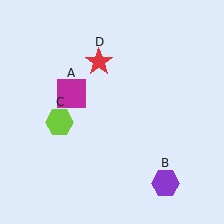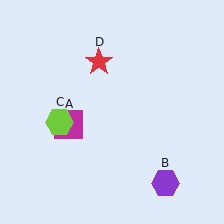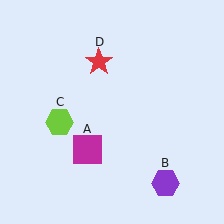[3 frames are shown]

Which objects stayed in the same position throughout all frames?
Purple hexagon (object B) and lime hexagon (object C) and red star (object D) remained stationary.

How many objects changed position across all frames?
1 object changed position: magenta square (object A).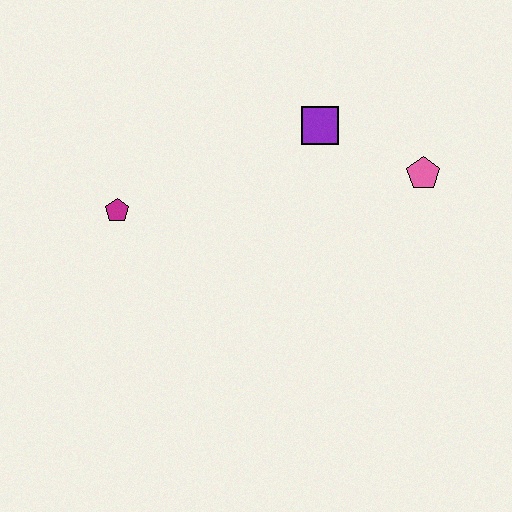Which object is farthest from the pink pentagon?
The magenta pentagon is farthest from the pink pentagon.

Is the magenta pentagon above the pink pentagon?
No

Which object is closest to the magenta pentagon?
The purple square is closest to the magenta pentagon.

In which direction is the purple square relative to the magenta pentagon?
The purple square is to the right of the magenta pentagon.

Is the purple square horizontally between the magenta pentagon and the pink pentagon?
Yes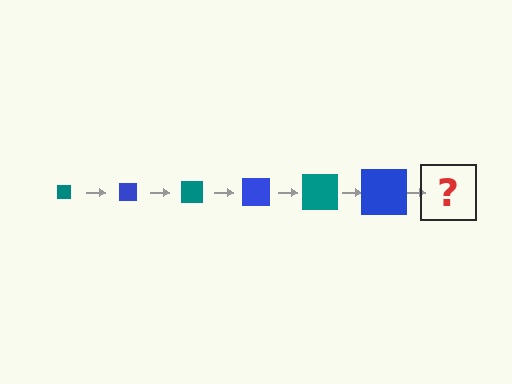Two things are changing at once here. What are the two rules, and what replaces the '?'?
The two rules are that the square grows larger each step and the color cycles through teal and blue. The '?' should be a teal square, larger than the previous one.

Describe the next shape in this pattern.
It should be a teal square, larger than the previous one.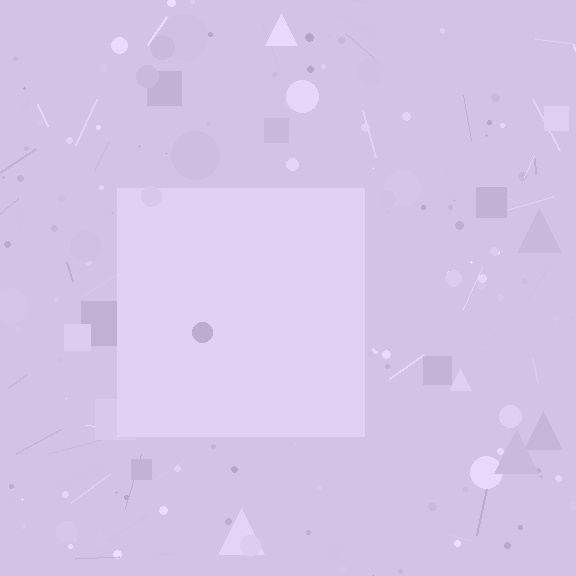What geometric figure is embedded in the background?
A square is embedded in the background.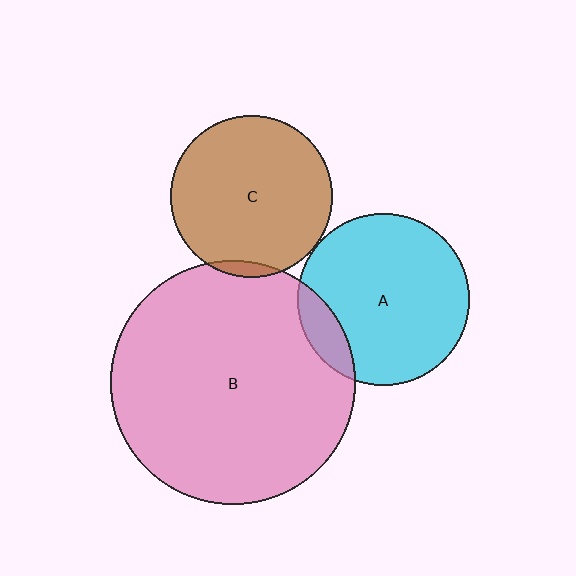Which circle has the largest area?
Circle B (pink).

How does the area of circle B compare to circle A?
Approximately 2.0 times.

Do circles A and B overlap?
Yes.